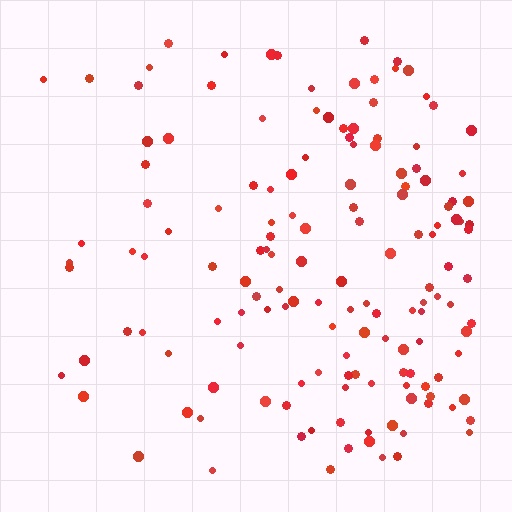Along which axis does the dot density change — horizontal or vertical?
Horizontal.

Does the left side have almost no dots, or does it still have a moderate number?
Still a moderate number, just noticeably fewer than the right.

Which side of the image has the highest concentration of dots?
The right.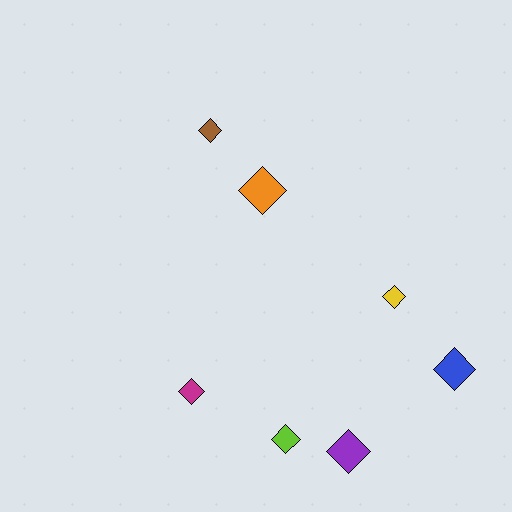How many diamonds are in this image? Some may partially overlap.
There are 7 diamonds.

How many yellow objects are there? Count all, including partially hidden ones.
There is 1 yellow object.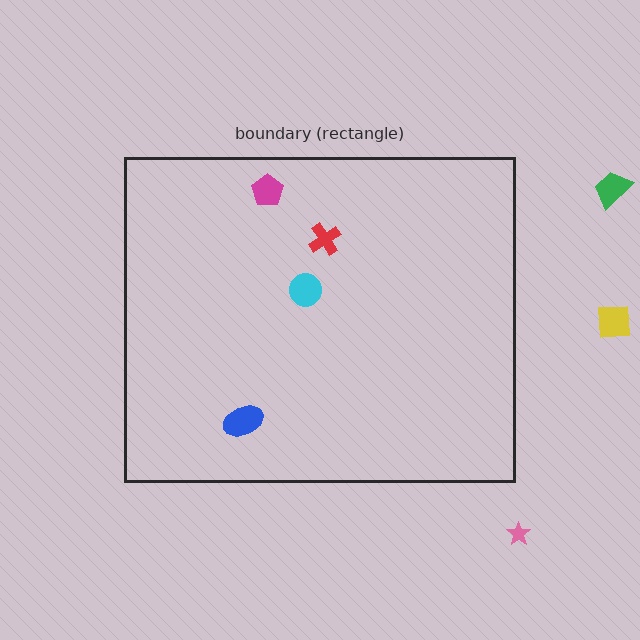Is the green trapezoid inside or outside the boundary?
Outside.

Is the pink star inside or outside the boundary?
Outside.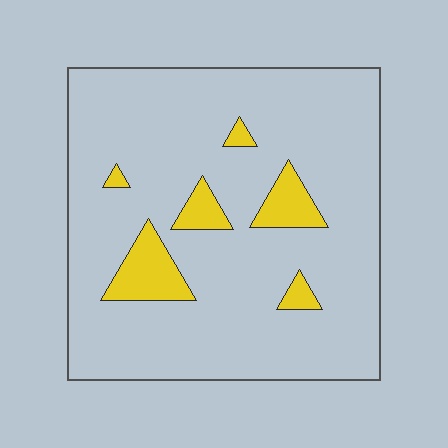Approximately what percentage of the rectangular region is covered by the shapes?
Approximately 10%.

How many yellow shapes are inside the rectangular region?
6.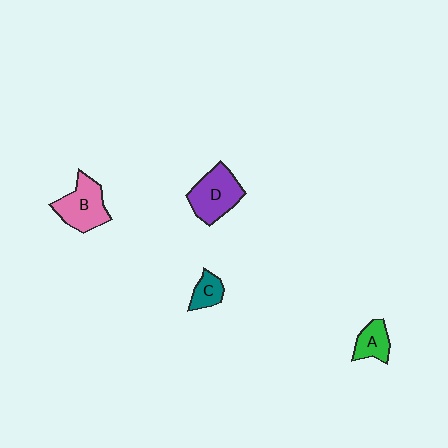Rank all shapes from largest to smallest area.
From largest to smallest: D (purple), B (pink), A (green), C (teal).